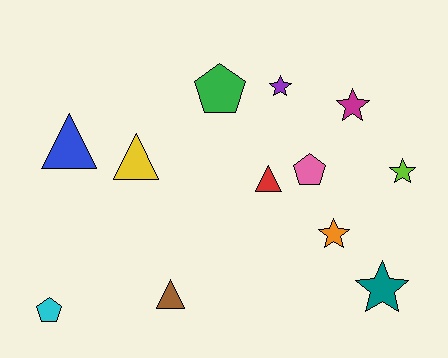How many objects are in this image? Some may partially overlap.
There are 12 objects.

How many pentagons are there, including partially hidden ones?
There are 3 pentagons.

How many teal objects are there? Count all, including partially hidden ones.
There is 1 teal object.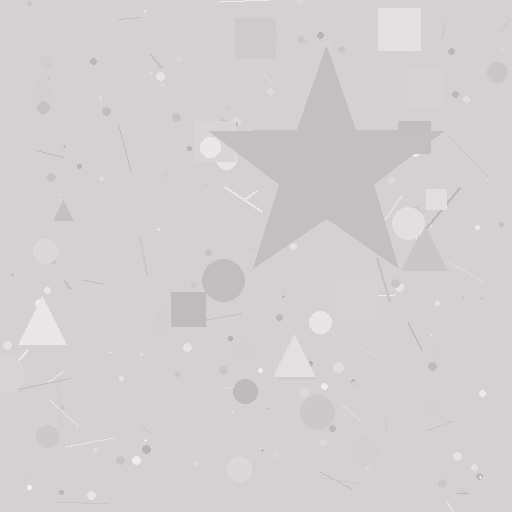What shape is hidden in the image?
A star is hidden in the image.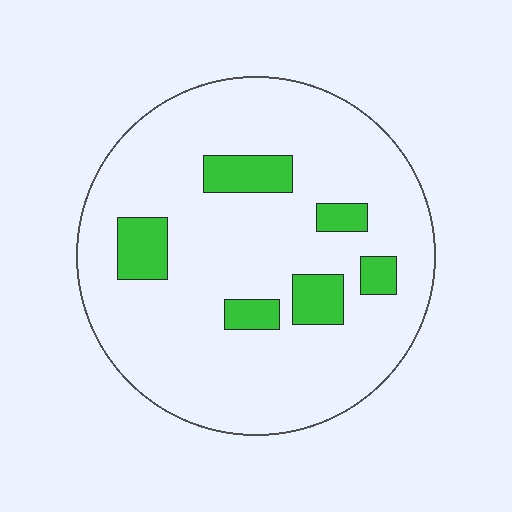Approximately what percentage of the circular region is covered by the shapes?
Approximately 15%.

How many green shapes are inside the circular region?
6.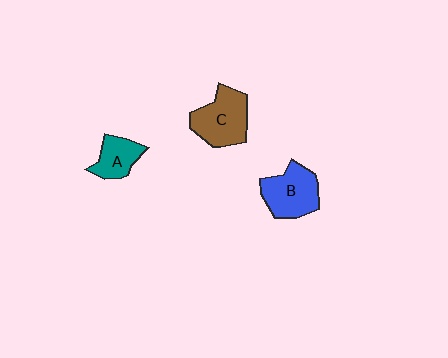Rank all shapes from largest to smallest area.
From largest to smallest: C (brown), B (blue), A (teal).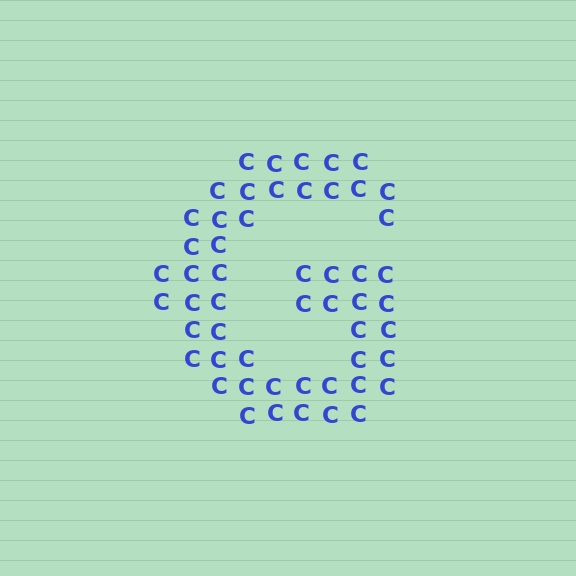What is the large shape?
The large shape is the letter G.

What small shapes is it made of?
It is made of small letter C's.